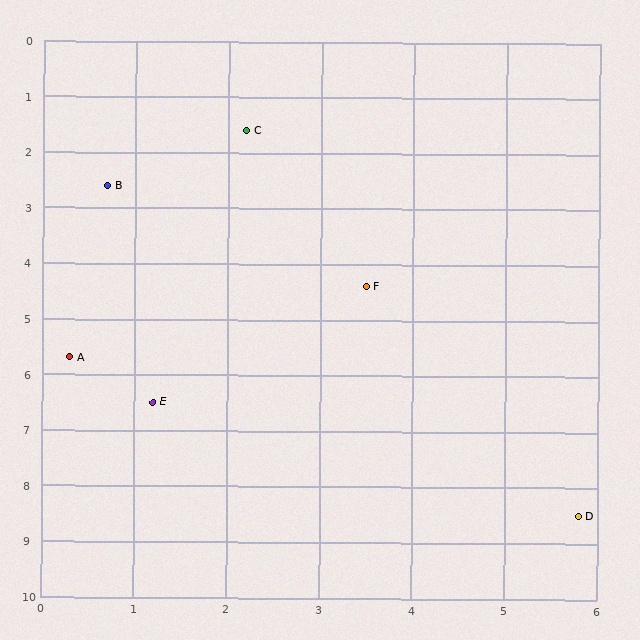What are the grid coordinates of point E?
Point E is at approximately (1.2, 6.5).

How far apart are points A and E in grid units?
Points A and E are about 1.2 grid units apart.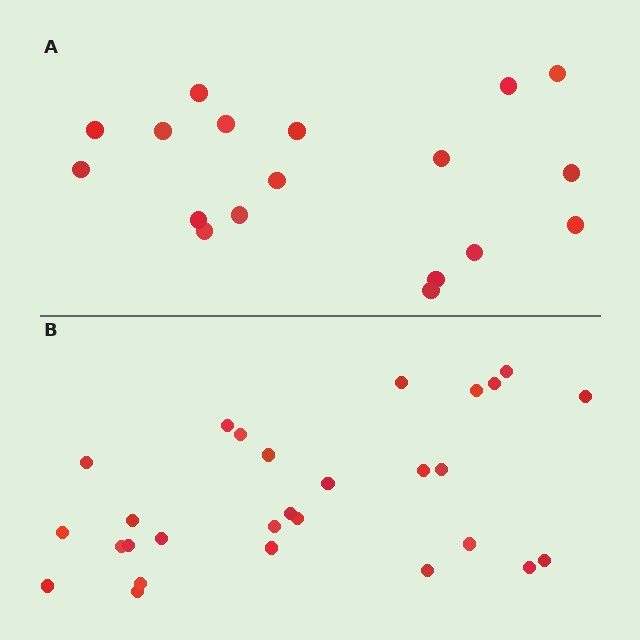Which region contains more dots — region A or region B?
Region B (the bottom region) has more dots.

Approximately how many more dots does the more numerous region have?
Region B has roughly 10 or so more dots than region A.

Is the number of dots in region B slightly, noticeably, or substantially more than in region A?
Region B has substantially more. The ratio is roughly 1.6 to 1.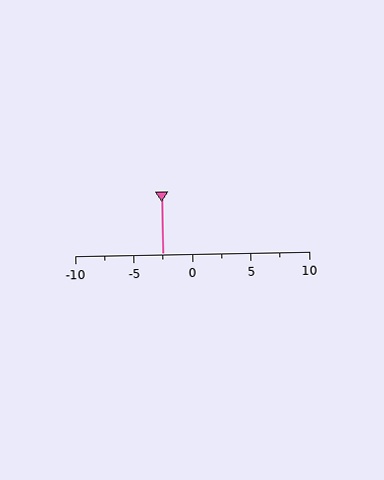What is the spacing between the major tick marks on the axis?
The major ticks are spaced 5 apart.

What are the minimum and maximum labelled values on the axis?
The axis runs from -10 to 10.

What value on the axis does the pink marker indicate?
The marker indicates approximately -2.5.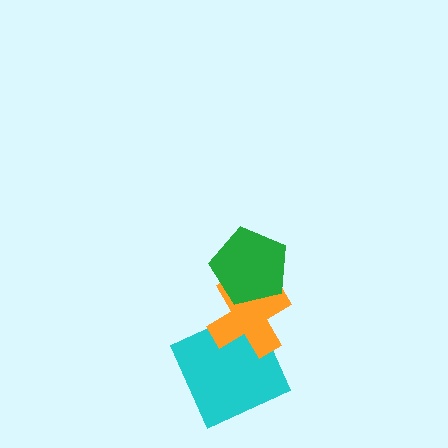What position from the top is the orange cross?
The orange cross is 2nd from the top.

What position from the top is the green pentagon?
The green pentagon is 1st from the top.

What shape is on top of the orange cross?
The green pentagon is on top of the orange cross.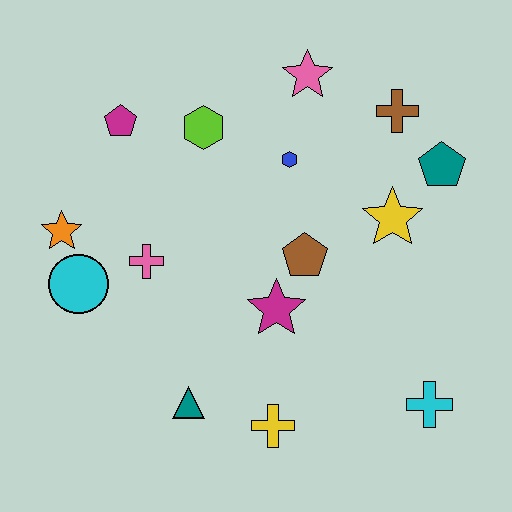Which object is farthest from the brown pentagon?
The orange star is farthest from the brown pentagon.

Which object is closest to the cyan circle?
The orange star is closest to the cyan circle.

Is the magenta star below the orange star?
Yes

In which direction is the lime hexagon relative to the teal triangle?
The lime hexagon is above the teal triangle.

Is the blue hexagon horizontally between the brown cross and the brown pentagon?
No